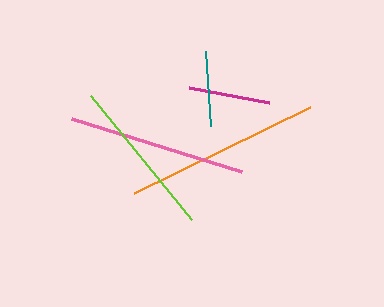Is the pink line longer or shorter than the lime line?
The pink line is longer than the lime line.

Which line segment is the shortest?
The teal line is the shortest at approximately 75 pixels.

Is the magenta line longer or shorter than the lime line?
The lime line is longer than the magenta line.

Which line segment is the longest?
The orange line is the longest at approximately 195 pixels.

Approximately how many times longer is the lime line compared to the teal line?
The lime line is approximately 2.1 times the length of the teal line.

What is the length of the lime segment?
The lime segment is approximately 160 pixels long.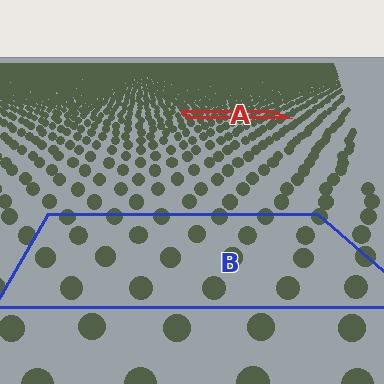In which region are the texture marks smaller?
The texture marks are smaller in region A, because it is farther away.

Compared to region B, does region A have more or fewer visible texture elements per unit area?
Region A has more texture elements per unit area — they are packed more densely because it is farther away.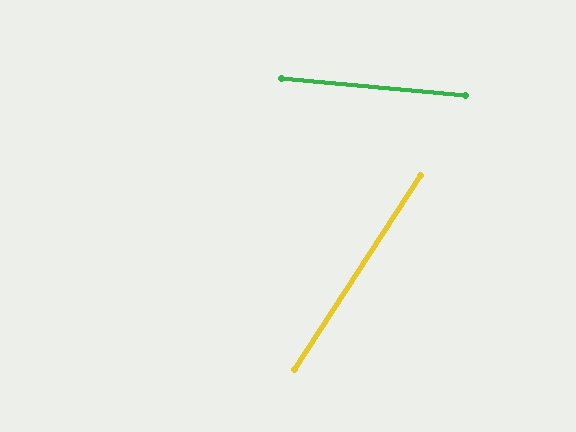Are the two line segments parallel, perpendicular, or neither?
Neither parallel nor perpendicular — they differ by about 62°.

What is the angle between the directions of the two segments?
Approximately 62 degrees.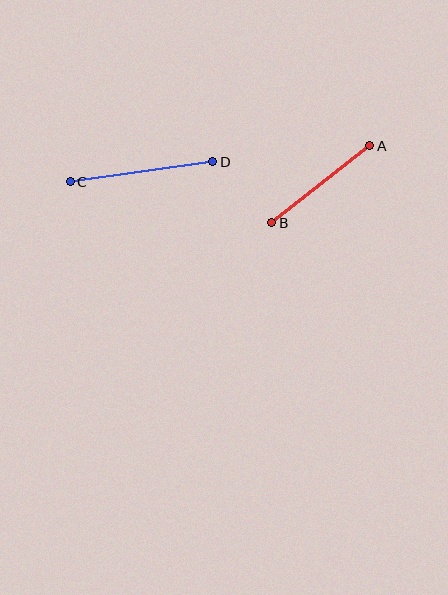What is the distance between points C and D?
The distance is approximately 144 pixels.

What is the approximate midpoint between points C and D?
The midpoint is at approximately (141, 172) pixels.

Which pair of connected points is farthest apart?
Points C and D are farthest apart.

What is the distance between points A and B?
The distance is approximately 125 pixels.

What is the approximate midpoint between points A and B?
The midpoint is at approximately (321, 184) pixels.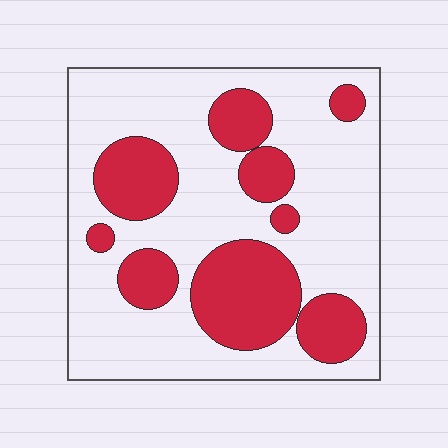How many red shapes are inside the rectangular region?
9.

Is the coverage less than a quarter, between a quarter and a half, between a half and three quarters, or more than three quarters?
Between a quarter and a half.